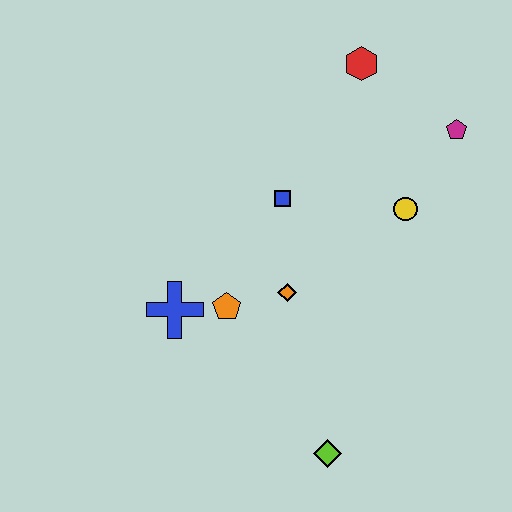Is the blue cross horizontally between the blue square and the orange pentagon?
No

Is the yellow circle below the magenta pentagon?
Yes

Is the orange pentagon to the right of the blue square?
No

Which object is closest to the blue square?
The orange diamond is closest to the blue square.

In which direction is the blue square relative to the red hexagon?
The blue square is below the red hexagon.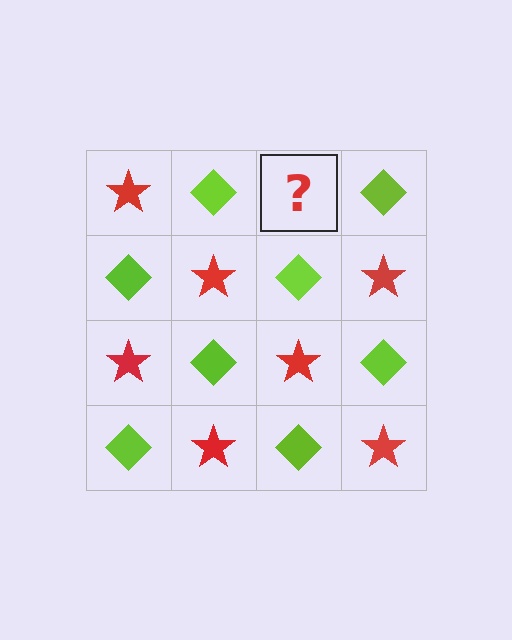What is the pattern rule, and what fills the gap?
The rule is that it alternates red star and lime diamond in a checkerboard pattern. The gap should be filled with a red star.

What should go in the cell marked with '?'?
The missing cell should contain a red star.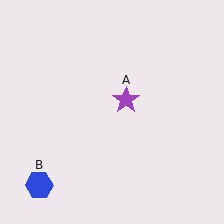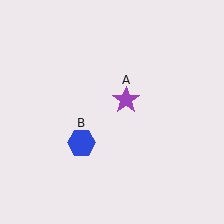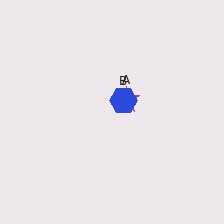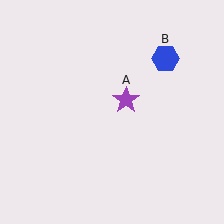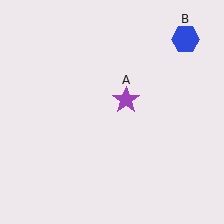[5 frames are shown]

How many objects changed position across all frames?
1 object changed position: blue hexagon (object B).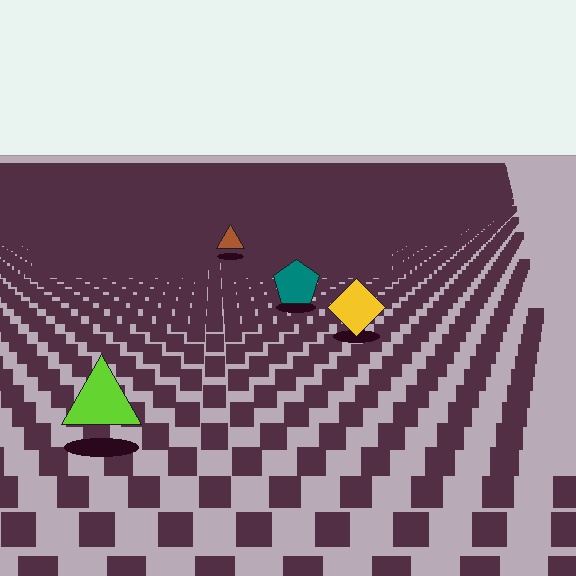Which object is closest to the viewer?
The lime triangle is closest. The texture marks near it are larger and more spread out.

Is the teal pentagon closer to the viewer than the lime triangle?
No. The lime triangle is closer — you can tell from the texture gradient: the ground texture is coarser near it.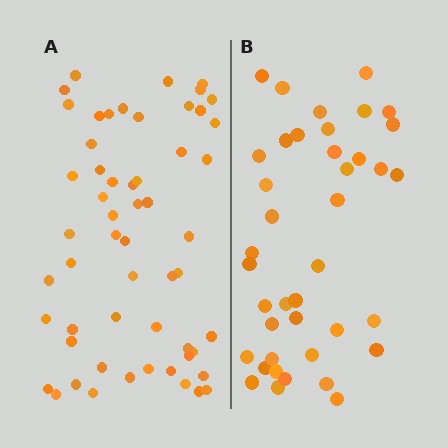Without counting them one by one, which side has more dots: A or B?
Region A (the left region) has more dots.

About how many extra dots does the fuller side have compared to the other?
Region A has approximately 15 more dots than region B.